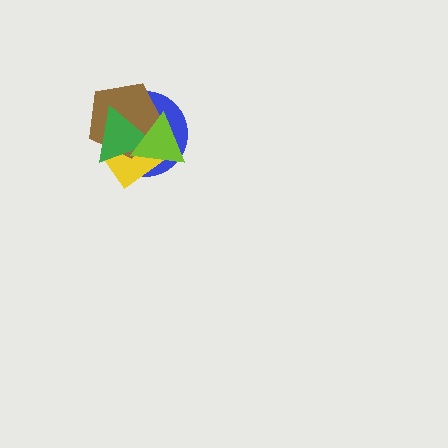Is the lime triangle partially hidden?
No, no other shape covers it.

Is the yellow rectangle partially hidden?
Yes, it is partially covered by another shape.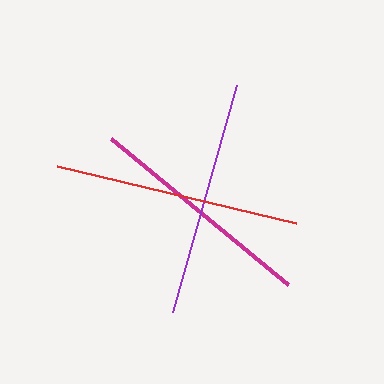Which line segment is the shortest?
The magenta line is the shortest at approximately 230 pixels.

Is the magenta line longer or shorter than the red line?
The red line is longer than the magenta line.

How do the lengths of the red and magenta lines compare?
The red and magenta lines are approximately the same length.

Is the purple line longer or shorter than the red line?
The red line is longer than the purple line.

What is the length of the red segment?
The red segment is approximately 245 pixels long.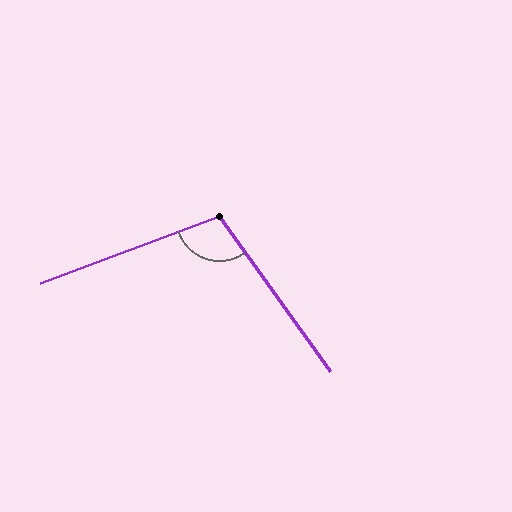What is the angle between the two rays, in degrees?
Approximately 105 degrees.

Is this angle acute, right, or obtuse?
It is obtuse.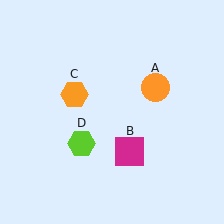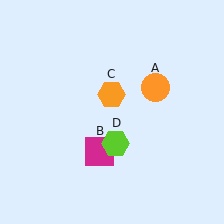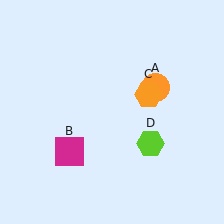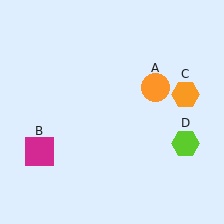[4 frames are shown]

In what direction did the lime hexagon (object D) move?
The lime hexagon (object D) moved right.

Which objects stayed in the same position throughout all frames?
Orange circle (object A) remained stationary.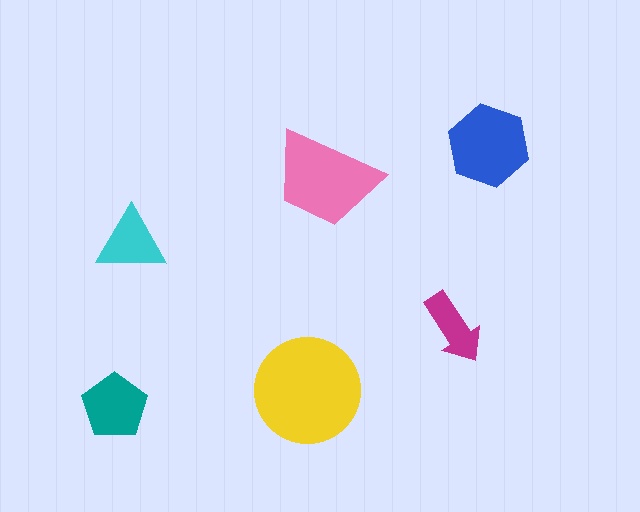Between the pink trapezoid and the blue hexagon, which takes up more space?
The pink trapezoid.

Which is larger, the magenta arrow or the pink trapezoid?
The pink trapezoid.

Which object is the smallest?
The magenta arrow.